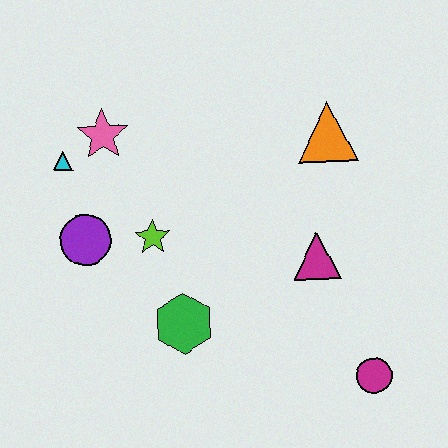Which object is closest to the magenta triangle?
The orange triangle is closest to the magenta triangle.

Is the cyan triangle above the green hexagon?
Yes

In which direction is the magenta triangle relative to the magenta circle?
The magenta triangle is above the magenta circle.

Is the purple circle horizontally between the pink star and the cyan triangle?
Yes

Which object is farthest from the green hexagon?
The orange triangle is farthest from the green hexagon.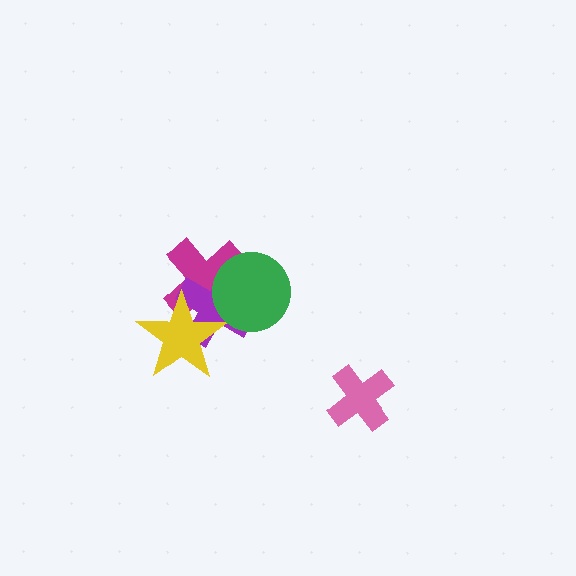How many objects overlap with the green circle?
2 objects overlap with the green circle.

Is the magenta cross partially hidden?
Yes, it is partially covered by another shape.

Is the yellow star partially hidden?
No, no other shape covers it.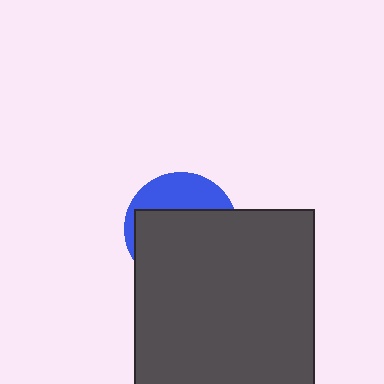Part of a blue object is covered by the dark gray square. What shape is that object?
It is a circle.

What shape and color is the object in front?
The object in front is a dark gray square.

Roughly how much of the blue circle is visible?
A small part of it is visible (roughly 32%).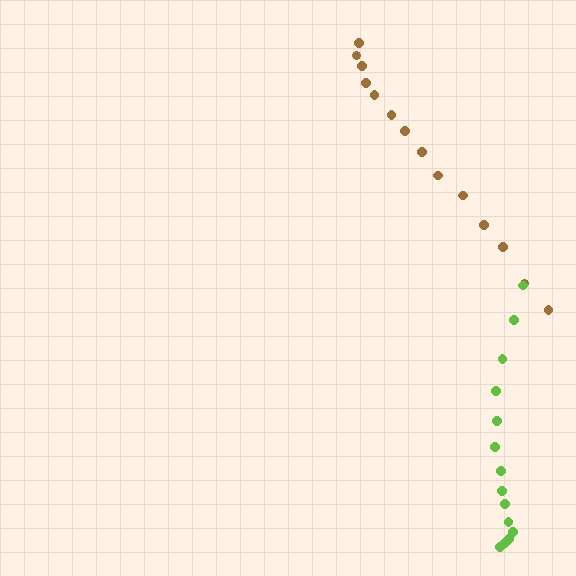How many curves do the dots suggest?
There are 2 distinct paths.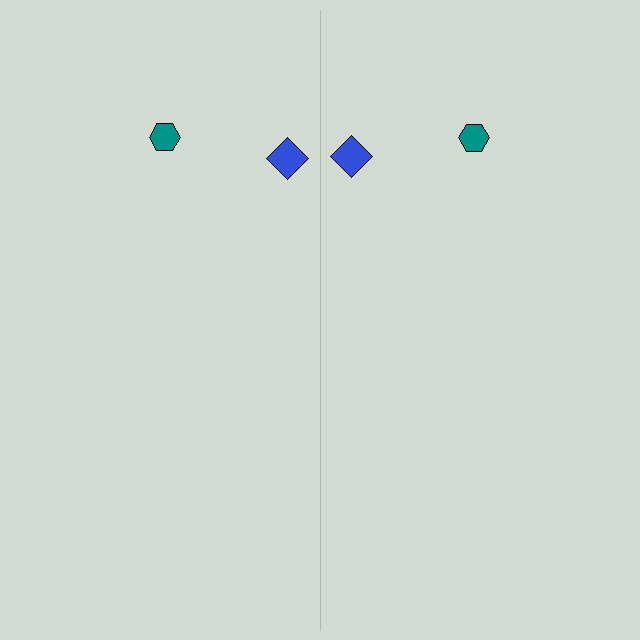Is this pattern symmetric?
Yes, this pattern has bilateral (reflection) symmetry.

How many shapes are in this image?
There are 4 shapes in this image.